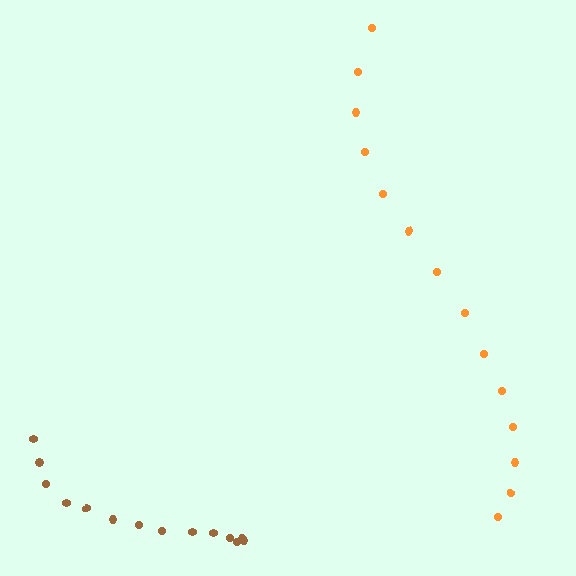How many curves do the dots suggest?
There are 2 distinct paths.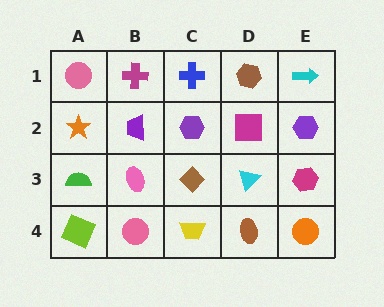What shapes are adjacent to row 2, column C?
A blue cross (row 1, column C), a brown diamond (row 3, column C), a purple trapezoid (row 2, column B), a magenta square (row 2, column D).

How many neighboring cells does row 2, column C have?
4.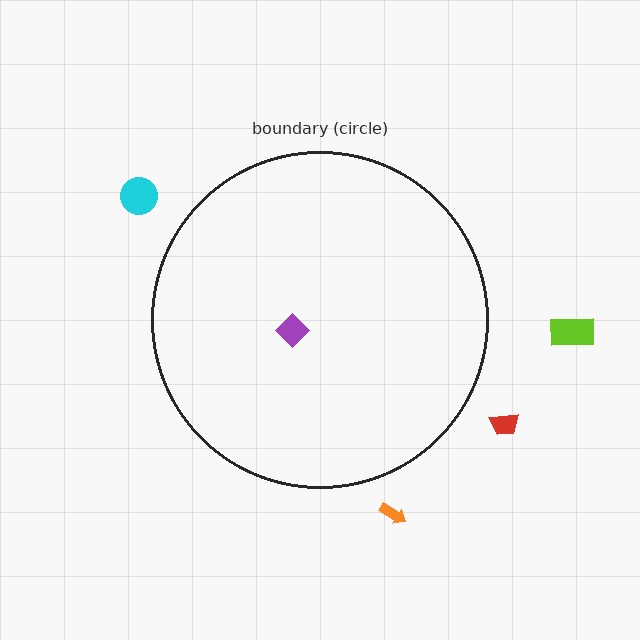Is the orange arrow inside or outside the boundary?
Outside.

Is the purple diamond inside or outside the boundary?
Inside.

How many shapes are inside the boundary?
1 inside, 4 outside.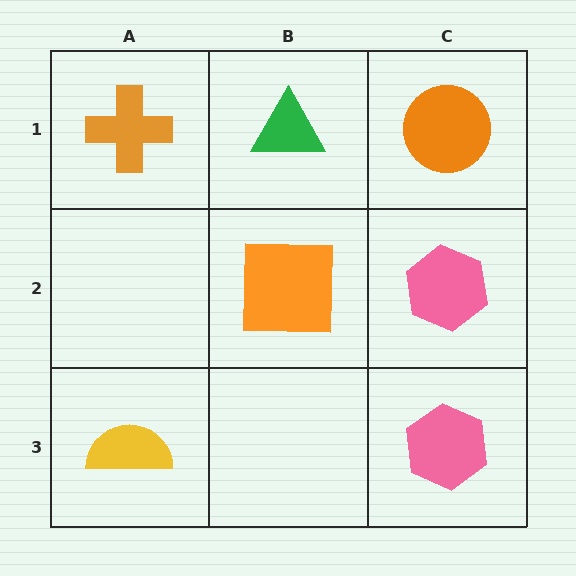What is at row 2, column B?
An orange square.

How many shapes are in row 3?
2 shapes.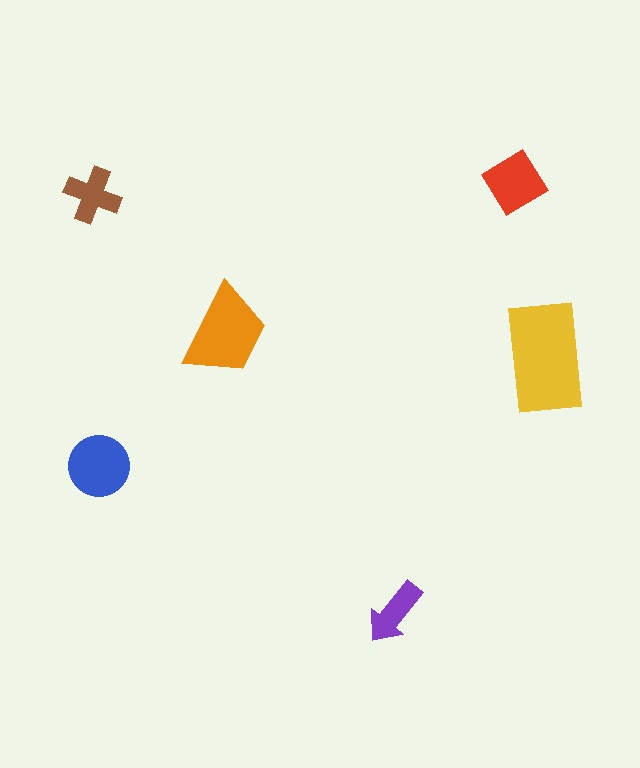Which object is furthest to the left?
The brown cross is leftmost.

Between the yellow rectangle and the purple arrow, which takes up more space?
The yellow rectangle.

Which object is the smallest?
The purple arrow.